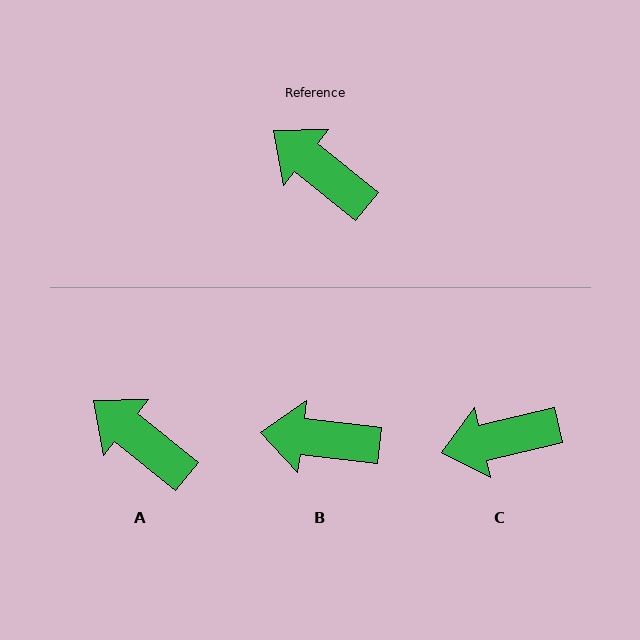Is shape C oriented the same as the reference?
No, it is off by about 52 degrees.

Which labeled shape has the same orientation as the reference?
A.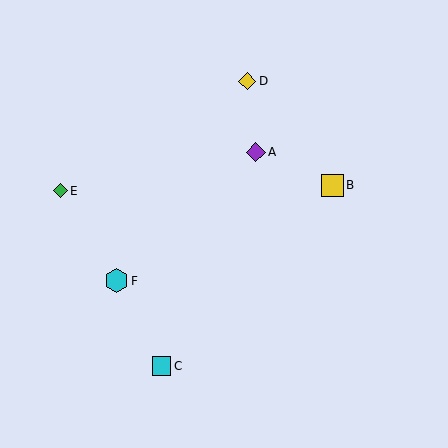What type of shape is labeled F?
Shape F is a cyan hexagon.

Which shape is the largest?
The cyan hexagon (labeled F) is the largest.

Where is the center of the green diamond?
The center of the green diamond is at (60, 191).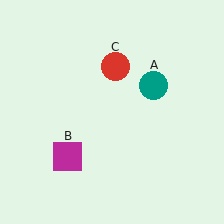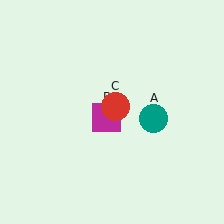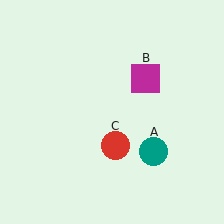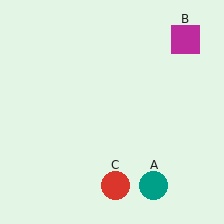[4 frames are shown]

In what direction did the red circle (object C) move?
The red circle (object C) moved down.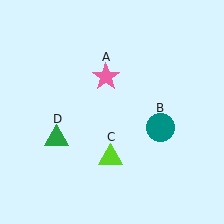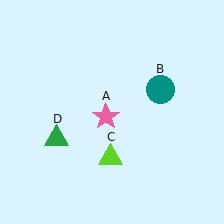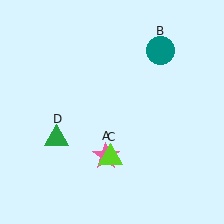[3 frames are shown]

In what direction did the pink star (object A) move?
The pink star (object A) moved down.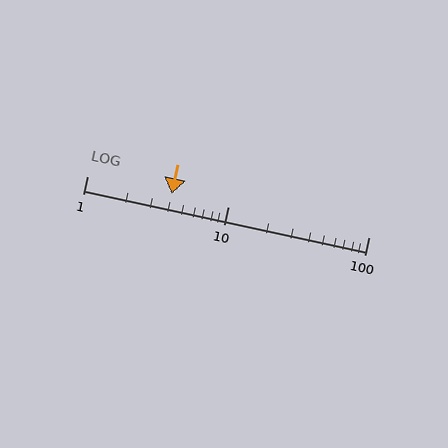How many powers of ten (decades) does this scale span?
The scale spans 2 decades, from 1 to 100.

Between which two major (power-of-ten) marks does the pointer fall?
The pointer is between 1 and 10.